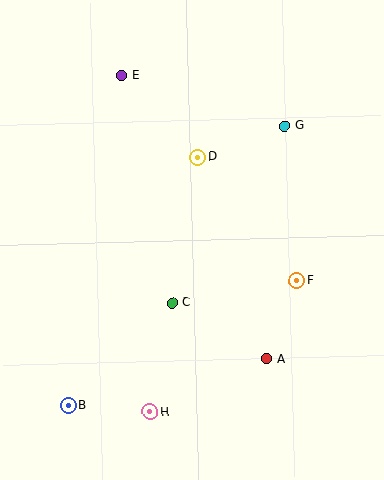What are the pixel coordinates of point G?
Point G is at (285, 126).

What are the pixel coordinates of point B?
Point B is at (69, 406).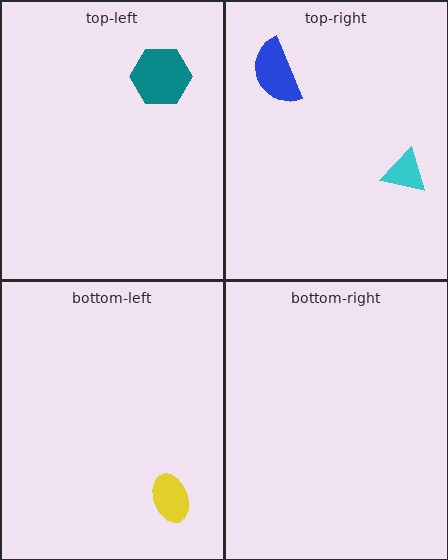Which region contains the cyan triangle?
The top-right region.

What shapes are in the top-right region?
The cyan triangle, the blue semicircle.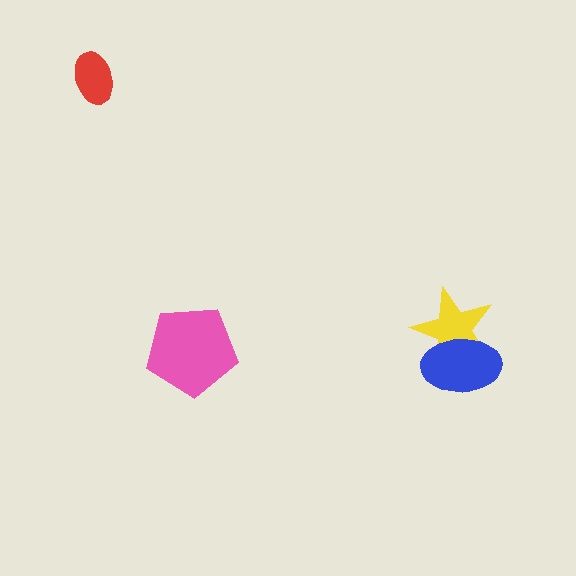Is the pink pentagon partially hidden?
No, no other shape covers it.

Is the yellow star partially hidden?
Yes, it is partially covered by another shape.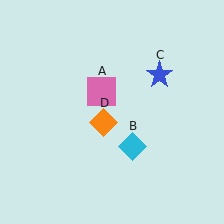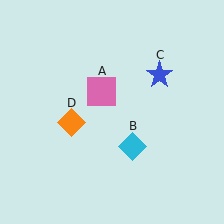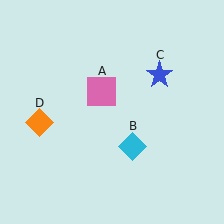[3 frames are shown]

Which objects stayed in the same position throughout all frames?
Pink square (object A) and cyan diamond (object B) and blue star (object C) remained stationary.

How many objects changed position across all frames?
1 object changed position: orange diamond (object D).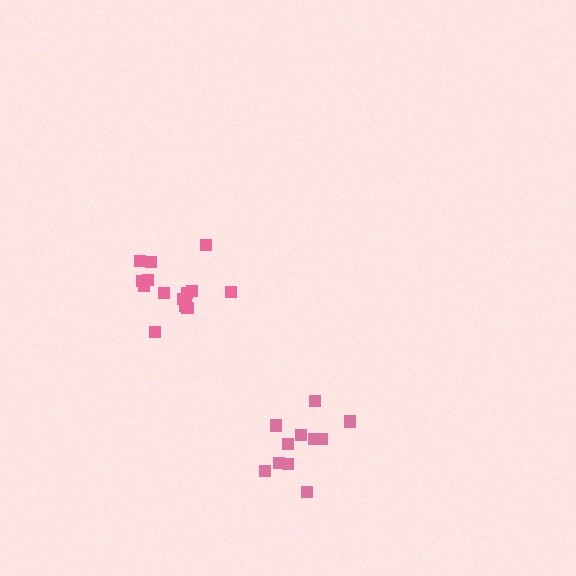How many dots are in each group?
Group 1: 15 dots, Group 2: 11 dots (26 total).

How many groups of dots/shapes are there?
There are 2 groups.